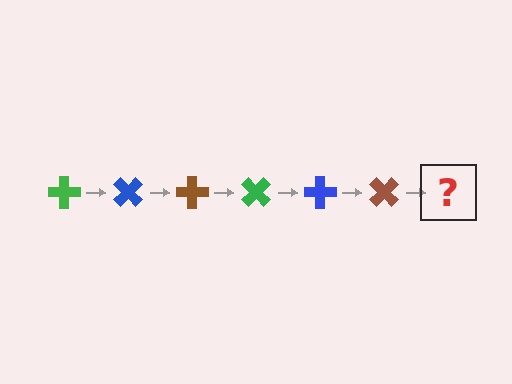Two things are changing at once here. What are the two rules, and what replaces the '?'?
The two rules are that it rotates 45 degrees each step and the color cycles through green, blue, and brown. The '?' should be a green cross, rotated 270 degrees from the start.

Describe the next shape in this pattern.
It should be a green cross, rotated 270 degrees from the start.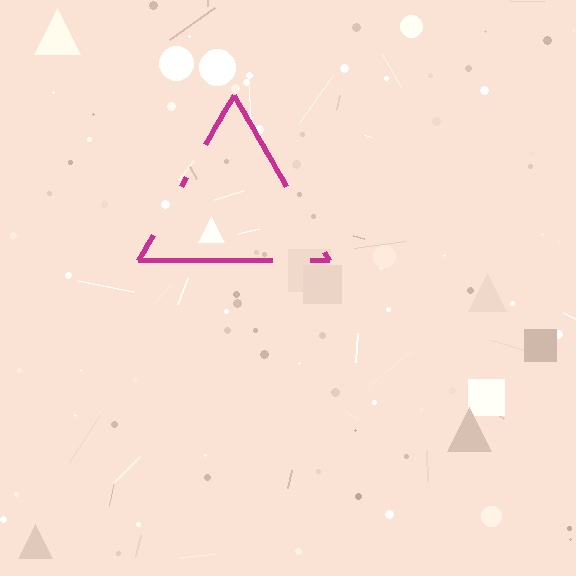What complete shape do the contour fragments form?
The contour fragments form a triangle.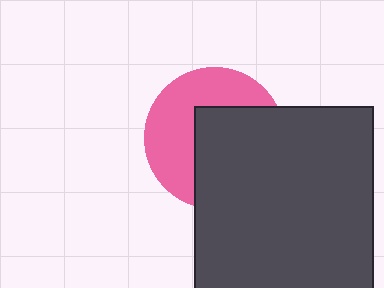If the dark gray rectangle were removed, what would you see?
You would see the complete pink circle.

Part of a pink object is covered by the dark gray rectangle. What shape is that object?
It is a circle.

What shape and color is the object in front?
The object in front is a dark gray rectangle.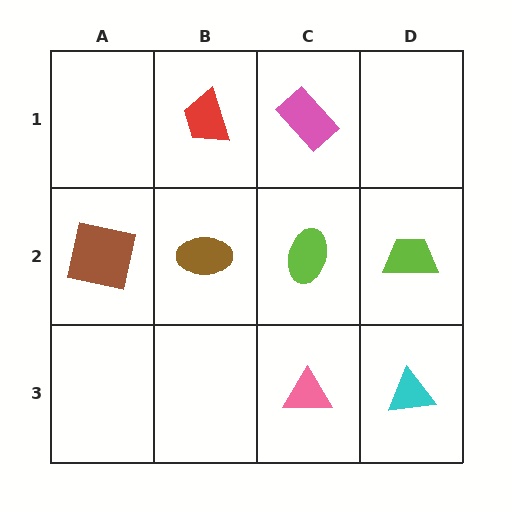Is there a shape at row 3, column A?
No, that cell is empty.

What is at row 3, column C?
A pink triangle.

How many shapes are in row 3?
2 shapes.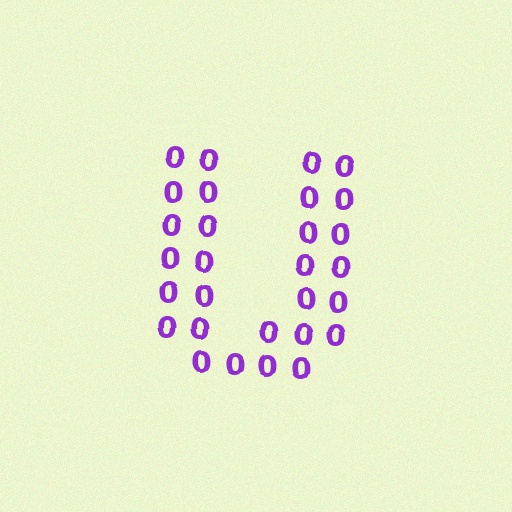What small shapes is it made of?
It is made of small digit 0's.